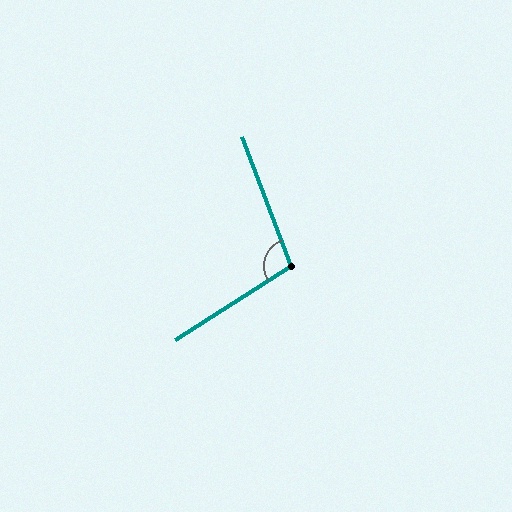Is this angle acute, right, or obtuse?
It is obtuse.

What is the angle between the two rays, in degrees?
Approximately 102 degrees.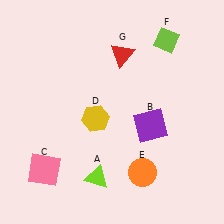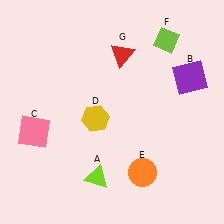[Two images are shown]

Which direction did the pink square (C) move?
The pink square (C) moved up.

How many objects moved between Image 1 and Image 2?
2 objects moved between the two images.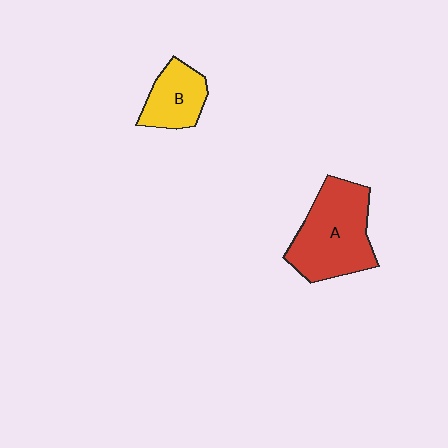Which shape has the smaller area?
Shape B (yellow).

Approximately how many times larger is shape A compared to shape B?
Approximately 1.9 times.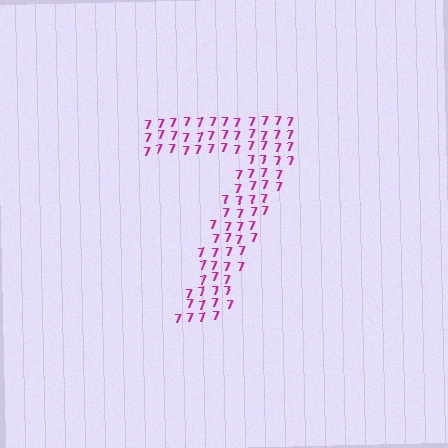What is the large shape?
The large shape is the digit 7.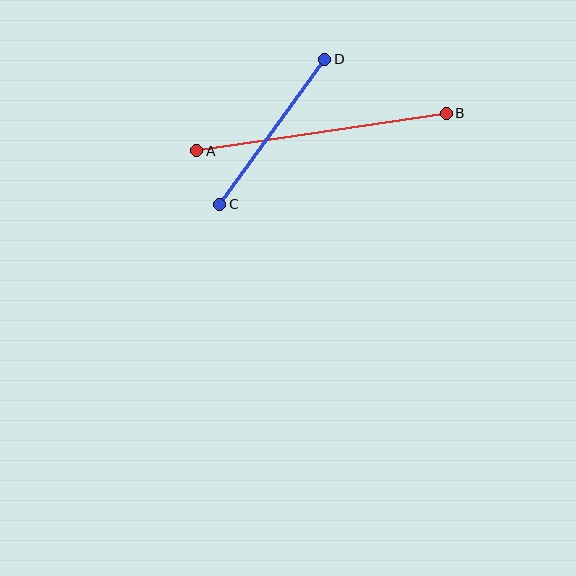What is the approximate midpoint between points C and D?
The midpoint is at approximately (272, 132) pixels.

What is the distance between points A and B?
The distance is approximately 252 pixels.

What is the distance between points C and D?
The distance is approximately 179 pixels.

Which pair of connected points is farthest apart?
Points A and B are farthest apart.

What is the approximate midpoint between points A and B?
The midpoint is at approximately (322, 132) pixels.